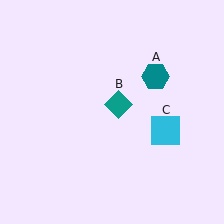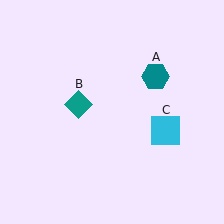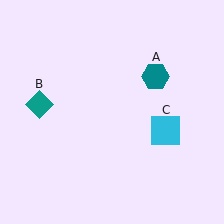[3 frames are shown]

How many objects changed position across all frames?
1 object changed position: teal diamond (object B).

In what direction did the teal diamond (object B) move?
The teal diamond (object B) moved left.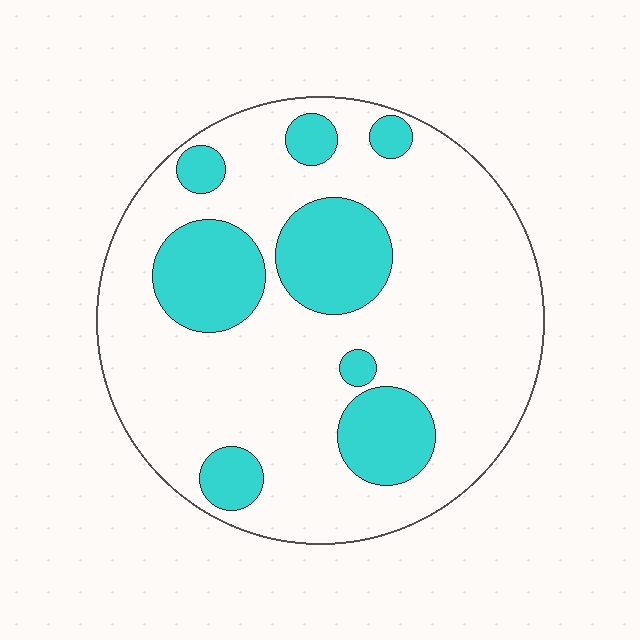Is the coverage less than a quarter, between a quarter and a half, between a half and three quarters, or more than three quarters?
Less than a quarter.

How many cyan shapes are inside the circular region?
8.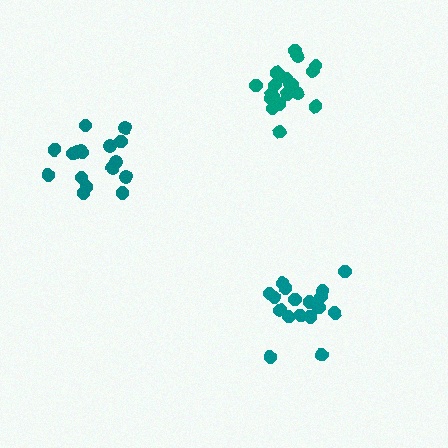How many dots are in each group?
Group 1: 17 dots, Group 2: 17 dots, Group 3: 20 dots (54 total).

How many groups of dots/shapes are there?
There are 3 groups.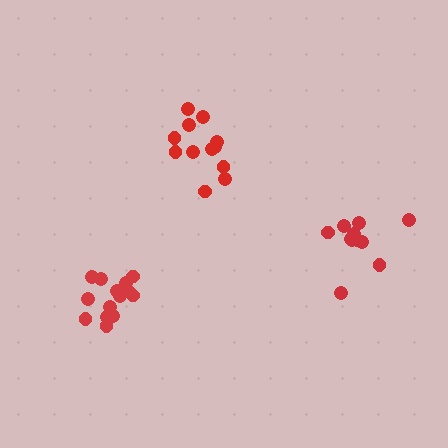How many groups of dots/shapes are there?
There are 3 groups.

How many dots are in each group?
Group 1: 12 dots, Group 2: 11 dots, Group 3: 15 dots (38 total).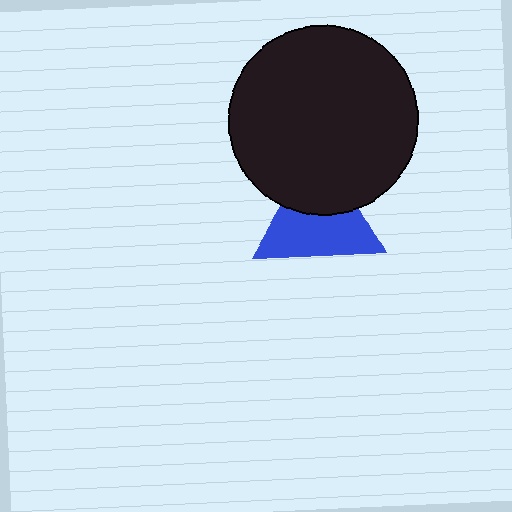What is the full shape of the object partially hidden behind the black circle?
The partially hidden object is a blue triangle.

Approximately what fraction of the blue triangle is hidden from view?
Roughly 39% of the blue triangle is hidden behind the black circle.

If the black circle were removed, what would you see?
You would see the complete blue triangle.